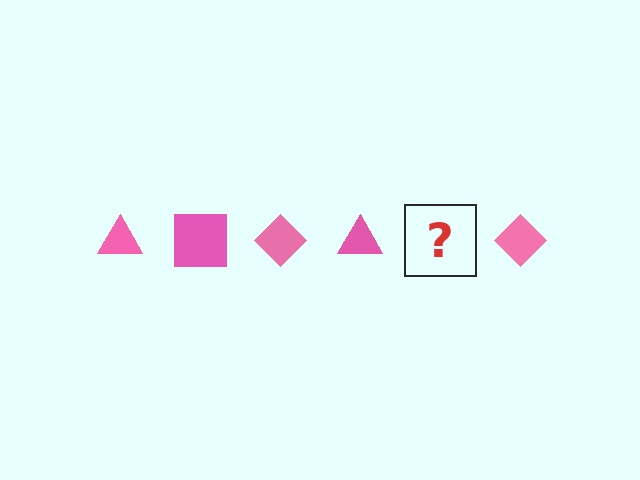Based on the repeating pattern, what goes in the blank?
The blank should be a pink square.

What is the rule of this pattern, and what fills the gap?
The rule is that the pattern cycles through triangle, square, diamond shapes in pink. The gap should be filled with a pink square.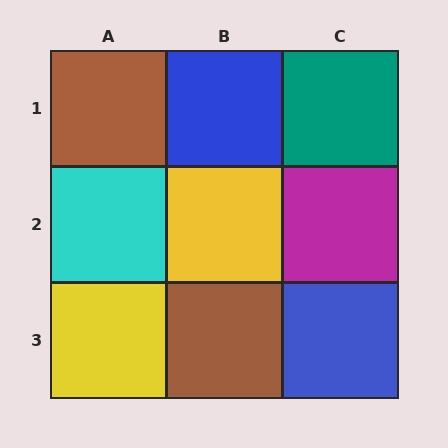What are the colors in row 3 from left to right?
Yellow, brown, blue.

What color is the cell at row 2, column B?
Yellow.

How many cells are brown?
2 cells are brown.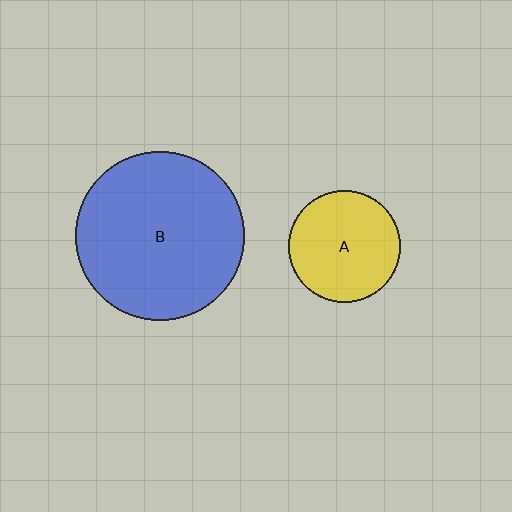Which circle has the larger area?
Circle B (blue).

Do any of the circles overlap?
No, none of the circles overlap.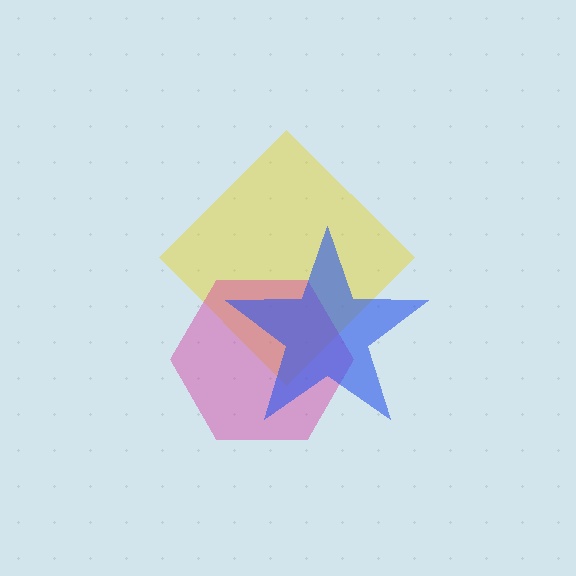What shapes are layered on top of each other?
The layered shapes are: a yellow diamond, a magenta hexagon, a blue star.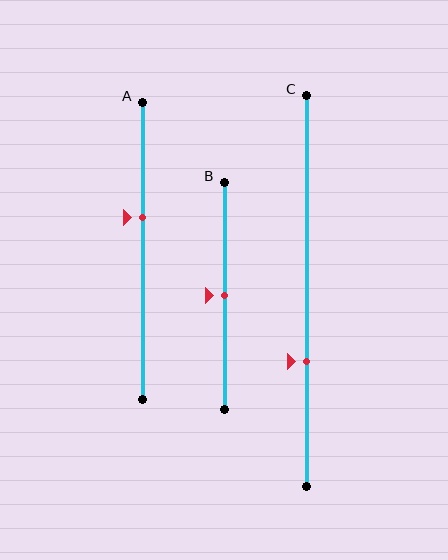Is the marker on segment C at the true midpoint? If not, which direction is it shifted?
No, the marker on segment C is shifted downward by about 18% of the segment length.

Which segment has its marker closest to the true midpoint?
Segment B has its marker closest to the true midpoint.